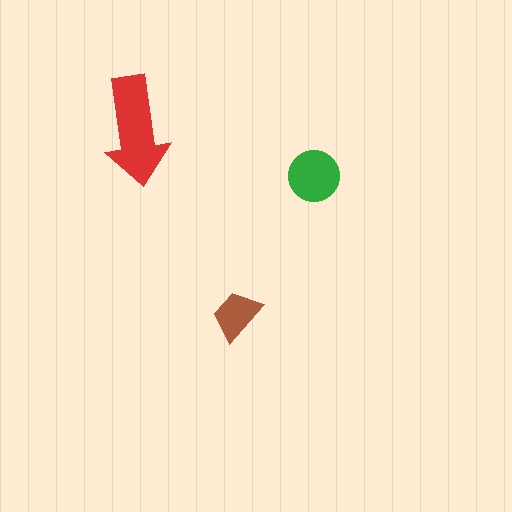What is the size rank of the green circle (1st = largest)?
2nd.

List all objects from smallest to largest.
The brown trapezoid, the green circle, the red arrow.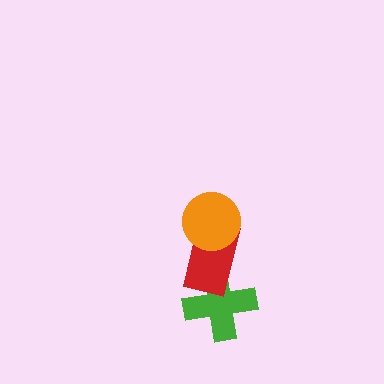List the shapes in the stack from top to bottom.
From top to bottom: the orange circle, the red rectangle, the green cross.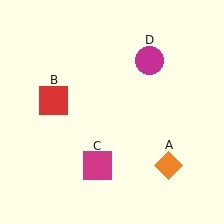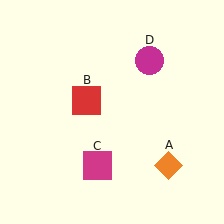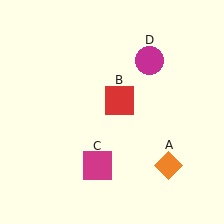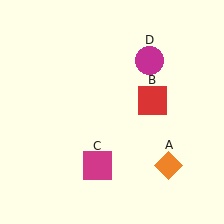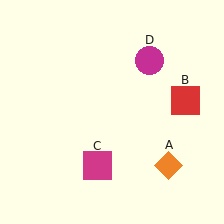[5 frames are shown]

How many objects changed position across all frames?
1 object changed position: red square (object B).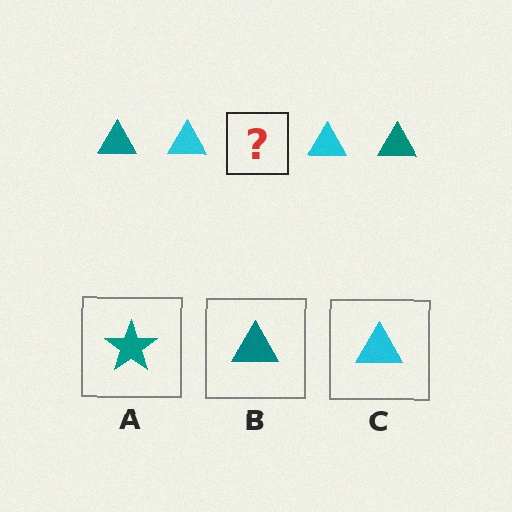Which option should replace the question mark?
Option B.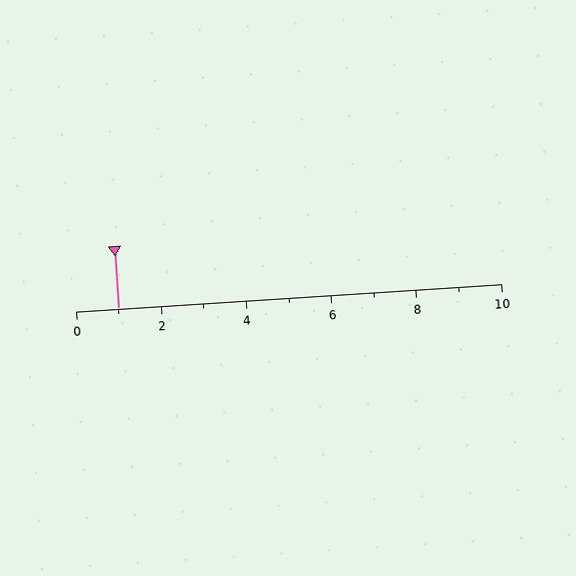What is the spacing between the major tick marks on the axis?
The major ticks are spaced 2 apart.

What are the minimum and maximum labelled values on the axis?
The axis runs from 0 to 10.